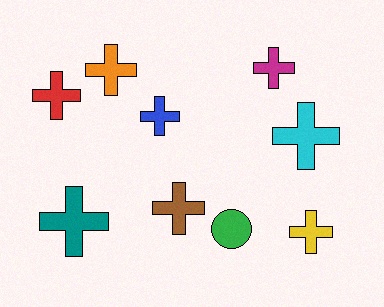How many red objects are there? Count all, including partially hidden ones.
There is 1 red object.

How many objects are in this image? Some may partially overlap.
There are 9 objects.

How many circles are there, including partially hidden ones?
There is 1 circle.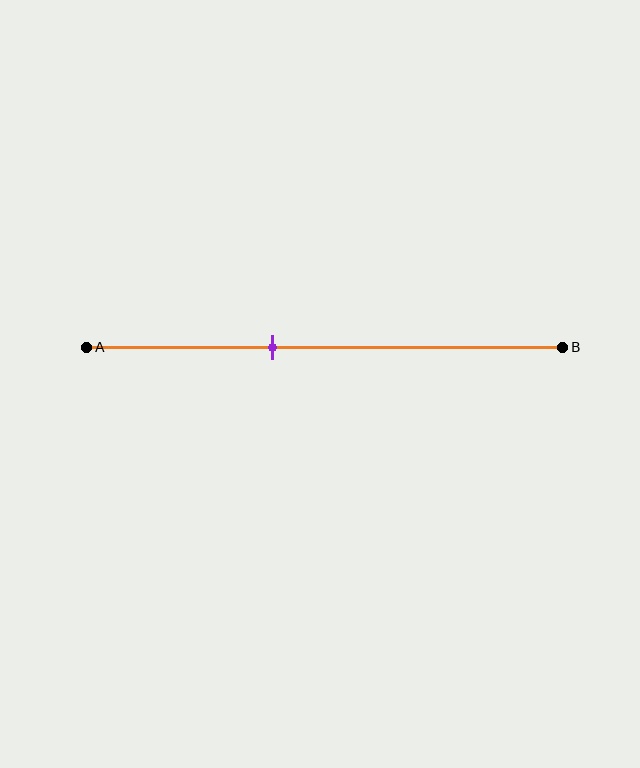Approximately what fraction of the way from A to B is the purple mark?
The purple mark is approximately 40% of the way from A to B.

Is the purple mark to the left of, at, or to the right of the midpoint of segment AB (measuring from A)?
The purple mark is to the left of the midpoint of segment AB.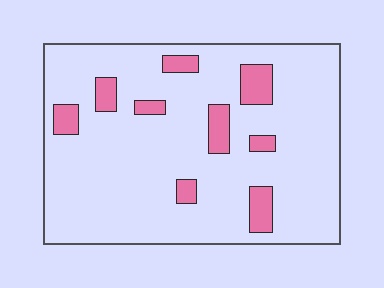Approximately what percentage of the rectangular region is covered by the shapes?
Approximately 10%.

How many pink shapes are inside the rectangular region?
9.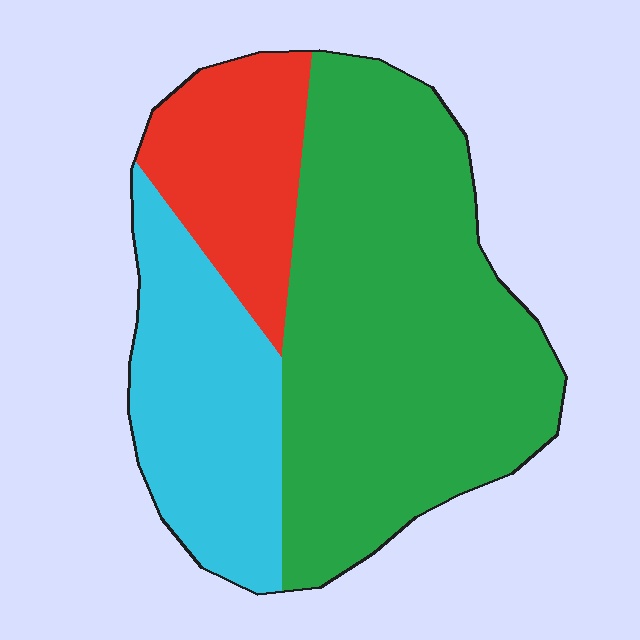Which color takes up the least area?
Red, at roughly 20%.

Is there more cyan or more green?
Green.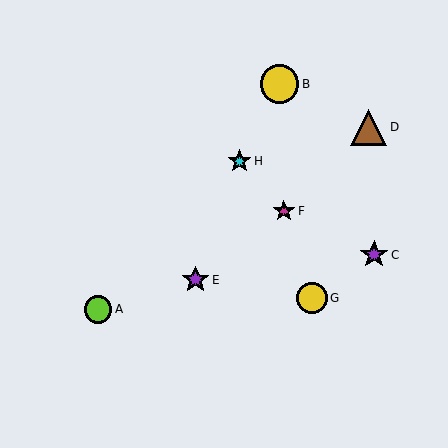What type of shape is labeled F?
Shape F is a magenta star.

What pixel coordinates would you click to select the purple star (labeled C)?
Click at (374, 255) to select the purple star C.